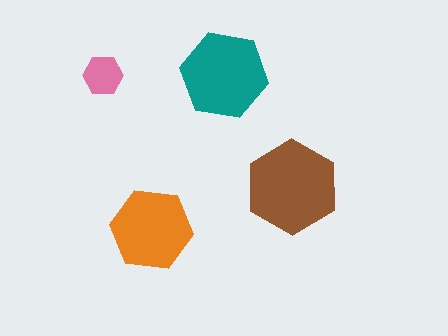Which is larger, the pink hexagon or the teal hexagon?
The teal one.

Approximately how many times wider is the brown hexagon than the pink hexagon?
About 2.5 times wider.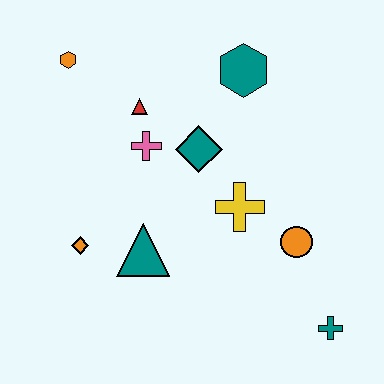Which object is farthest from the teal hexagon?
The teal cross is farthest from the teal hexagon.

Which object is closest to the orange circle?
The yellow cross is closest to the orange circle.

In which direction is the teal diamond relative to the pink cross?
The teal diamond is to the right of the pink cross.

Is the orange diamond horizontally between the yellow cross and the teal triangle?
No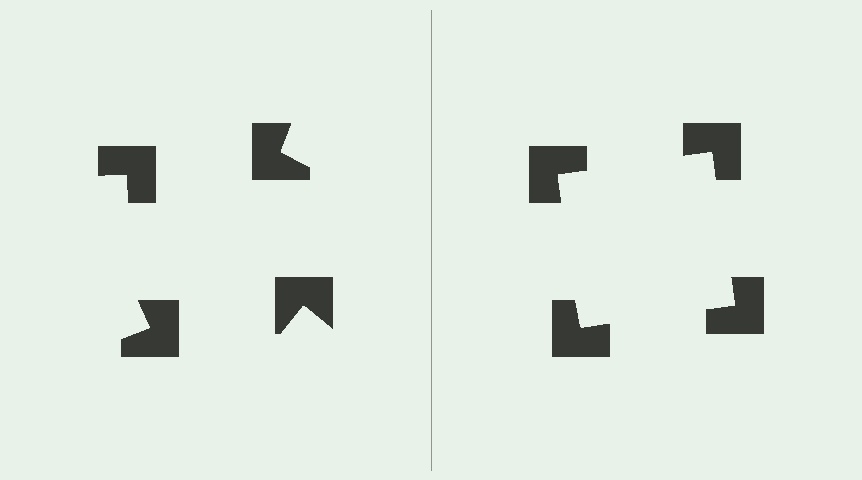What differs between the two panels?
The notched squares are positioned identically on both sides; only the wedge orientations differ. On the right they align to a square; on the left they are misaligned.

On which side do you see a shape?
An illusory square appears on the right side. On the left side the wedge cuts are rotated, so no coherent shape forms.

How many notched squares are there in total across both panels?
8 — 4 on each side.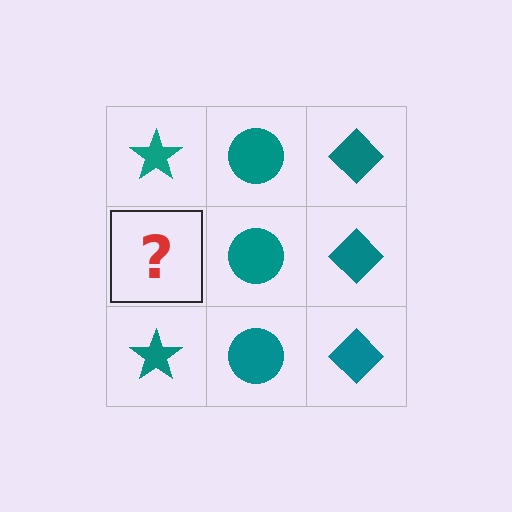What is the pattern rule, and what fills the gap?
The rule is that each column has a consistent shape. The gap should be filled with a teal star.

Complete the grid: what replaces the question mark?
The question mark should be replaced with a teal star.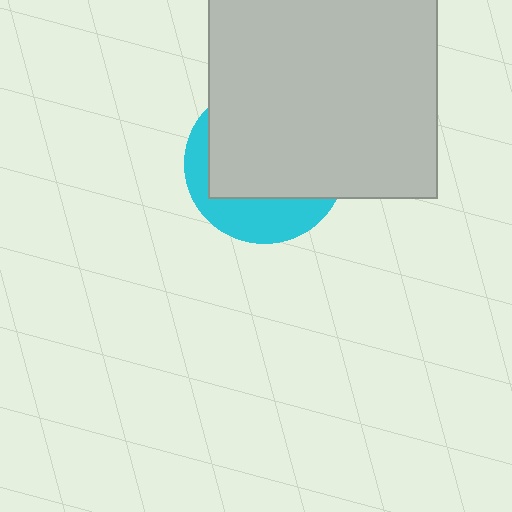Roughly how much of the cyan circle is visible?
A small part of it is visible (roughly 31%).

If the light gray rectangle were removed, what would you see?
You would see the complete cyan circle.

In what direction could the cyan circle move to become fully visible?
The cyan circle could move down. That would shift it out from behind the light gray rectangle entirely.